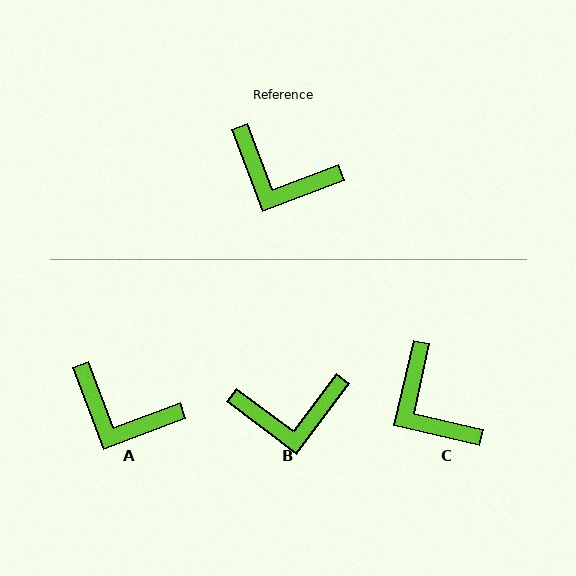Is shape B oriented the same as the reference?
No, it is off by about 33 degrees.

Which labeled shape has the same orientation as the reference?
A.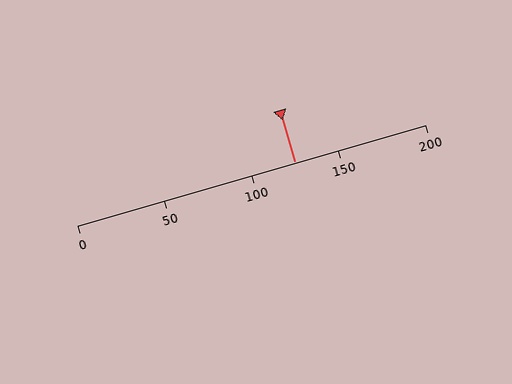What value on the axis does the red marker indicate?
The marker indicates approximately 125.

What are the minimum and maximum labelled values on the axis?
The axis runs from 0 to 200.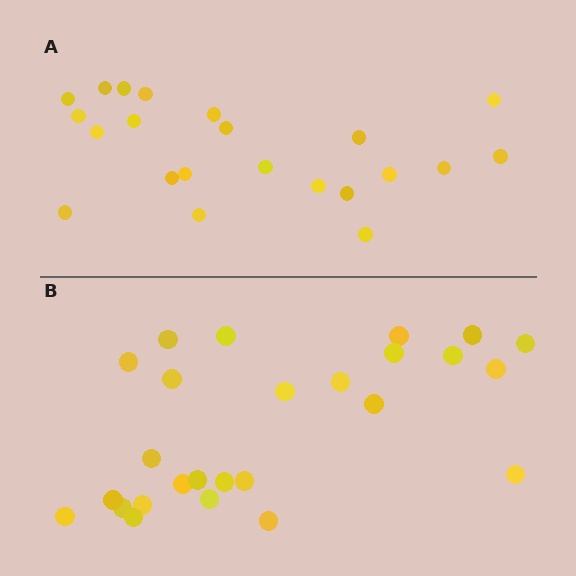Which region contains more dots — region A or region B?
Region B (the bottom region) has more dots.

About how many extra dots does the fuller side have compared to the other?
Region B has about 4 more dots than region A.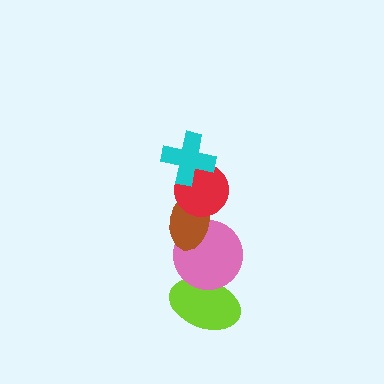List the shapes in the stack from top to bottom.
From top to bottom: the cyan cross, the red circle, the brown ellipse, the pink circle, the lime ellipse.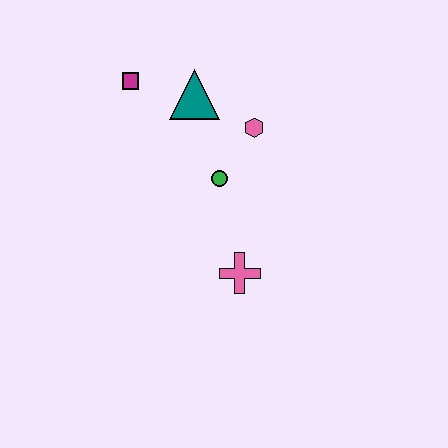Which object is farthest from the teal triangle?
The pink cross is farthest from the teal triangle.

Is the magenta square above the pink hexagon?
Yes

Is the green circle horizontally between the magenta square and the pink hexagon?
Yes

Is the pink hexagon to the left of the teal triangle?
No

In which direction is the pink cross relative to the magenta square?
The pink cross is below the magenta square.